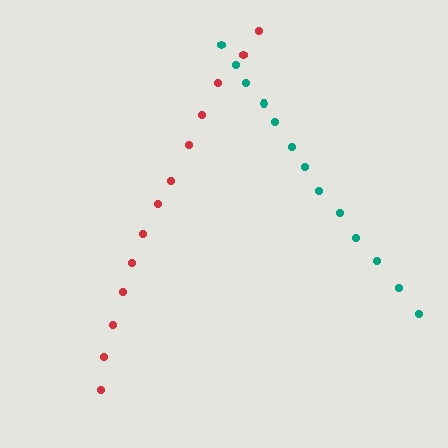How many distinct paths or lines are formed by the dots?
There are 2 distinct paths.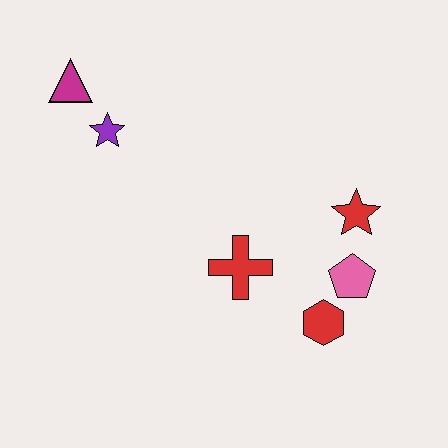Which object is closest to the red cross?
The red hexagon is closest to the red cross.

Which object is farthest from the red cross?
The magenta triangle is farthest from the red cross.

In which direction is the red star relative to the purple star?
The red star is to the right of the purple star.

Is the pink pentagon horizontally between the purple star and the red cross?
No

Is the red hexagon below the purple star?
Yes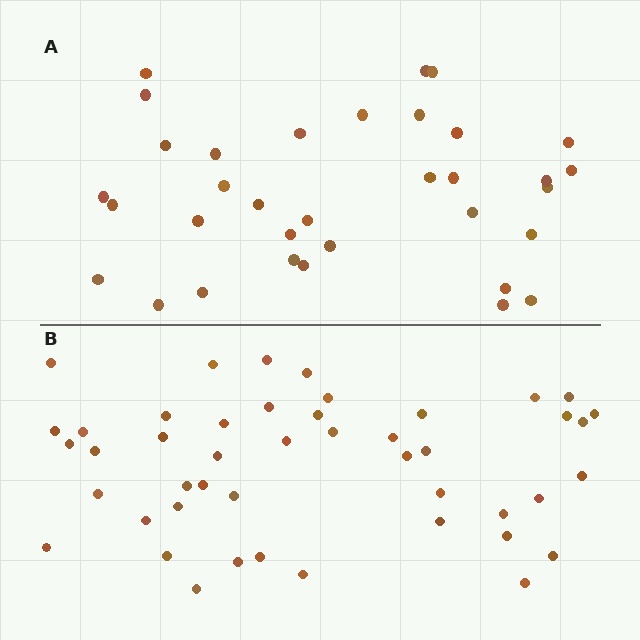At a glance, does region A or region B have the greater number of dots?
Region B (the bottom region) has more dots.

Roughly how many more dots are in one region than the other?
Region B has roughly 12 or so more dots than region A.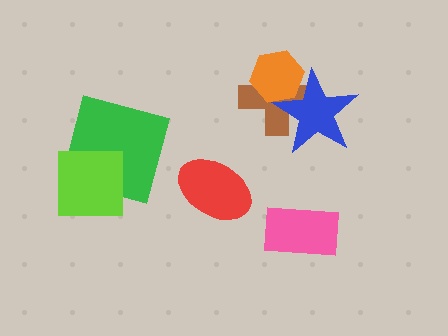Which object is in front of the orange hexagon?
The blue star is in front of the orange hexagon.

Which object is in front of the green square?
The lime square is in front of the green square.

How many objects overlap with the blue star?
2 objects overlap with the blue star.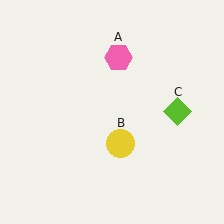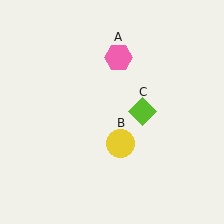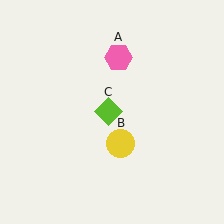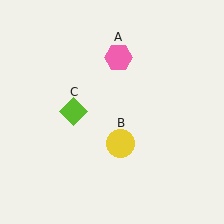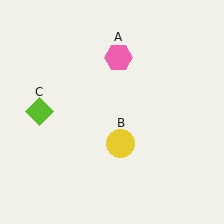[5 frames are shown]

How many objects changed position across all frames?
1 object changed position: lime diamond (object C).